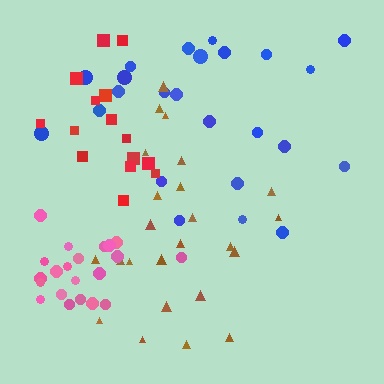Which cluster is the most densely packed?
Pink.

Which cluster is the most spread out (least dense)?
Blue.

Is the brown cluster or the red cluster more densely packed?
Red.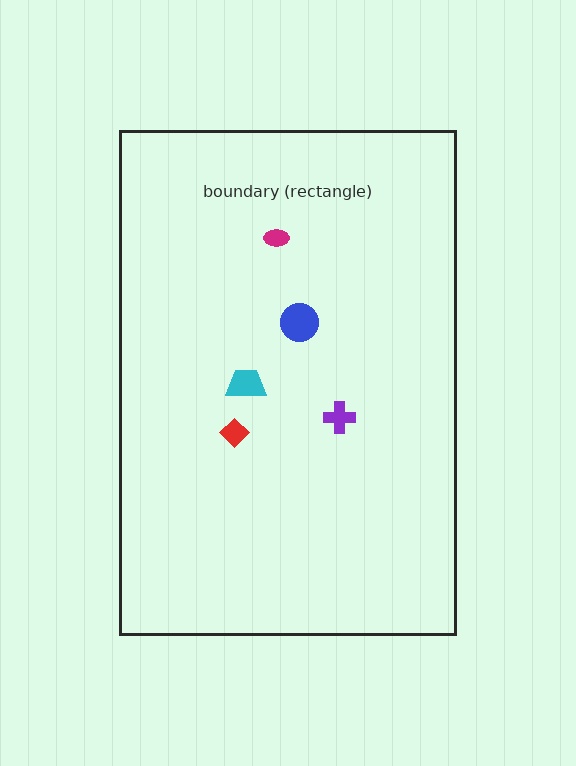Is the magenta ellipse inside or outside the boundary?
Inside.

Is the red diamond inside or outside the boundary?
Inside.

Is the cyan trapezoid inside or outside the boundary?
Inside.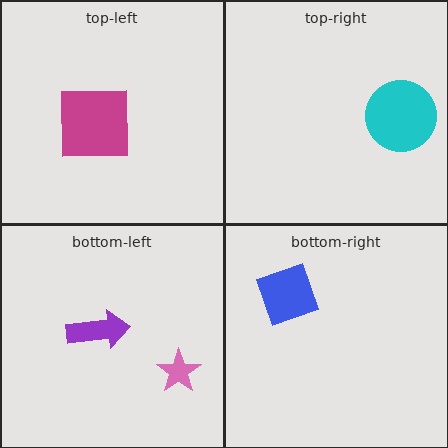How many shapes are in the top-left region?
1.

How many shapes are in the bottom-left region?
2.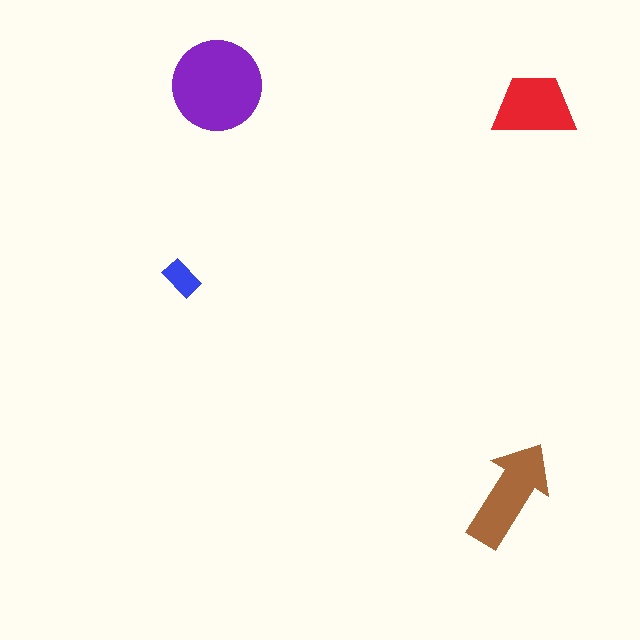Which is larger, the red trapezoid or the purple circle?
The purple circle.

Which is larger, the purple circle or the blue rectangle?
The purple circle.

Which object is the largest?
The purple circle.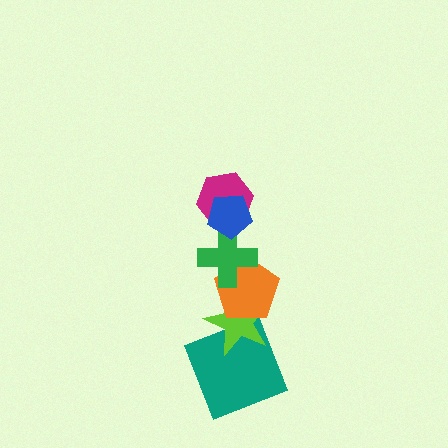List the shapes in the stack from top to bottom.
From top to bottom: the blue pentagon, the magenta hexagon, the green cross, the orange pentagon, the lime star, the teal square.